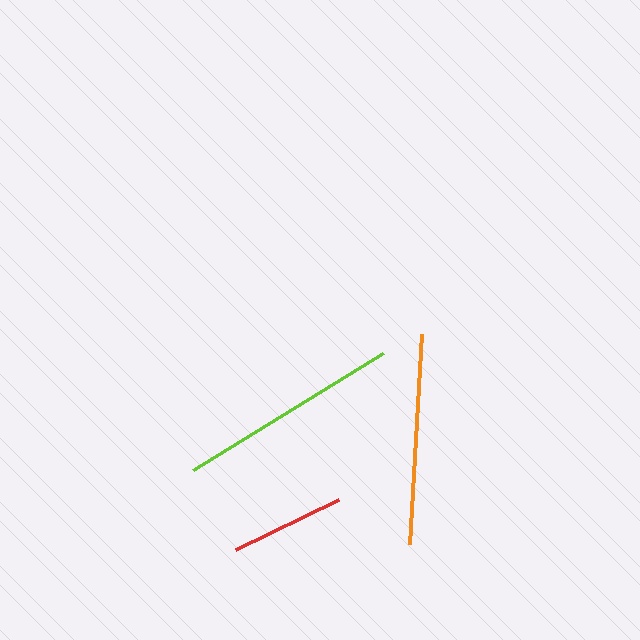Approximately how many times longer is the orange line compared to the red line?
The orange line is approximately 1.8 times the length of the red line.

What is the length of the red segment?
The red segment is approximately 115 pixels long.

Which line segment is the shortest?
The red line is the shortest at approximately 115 pixels.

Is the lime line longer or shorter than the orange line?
The lime line is longer than the orange line.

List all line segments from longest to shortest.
From longest to shortest: lime, orange, red.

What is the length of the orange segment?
The orange segment is approximately 210 pixels long.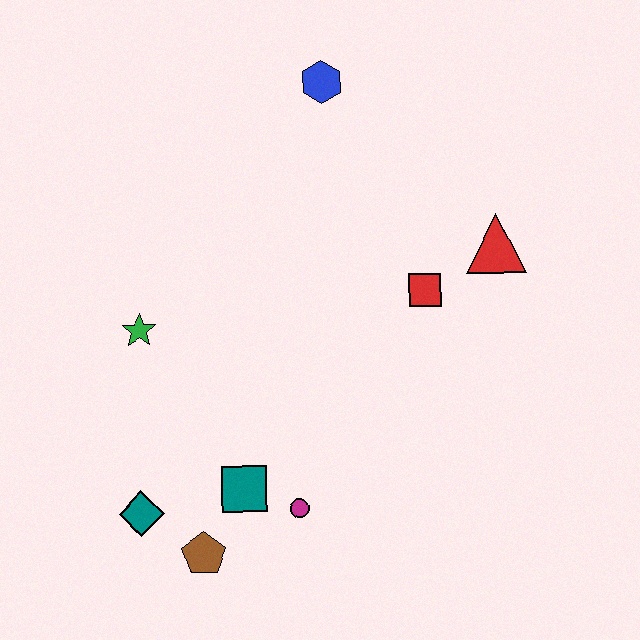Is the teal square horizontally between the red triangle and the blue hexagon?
No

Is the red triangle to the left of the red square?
No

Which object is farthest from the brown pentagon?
The blue hexagon is farthest from the brown pentagon.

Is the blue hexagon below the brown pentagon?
No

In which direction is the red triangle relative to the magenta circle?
The red triangle is above the magenta circle.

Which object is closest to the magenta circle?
The teal square is closest to the magenta circle.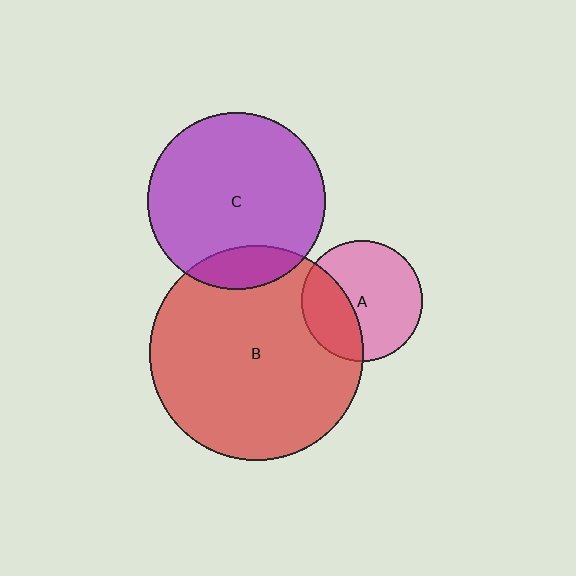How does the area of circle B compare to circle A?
Approximately 3.1 times.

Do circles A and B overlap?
Yes.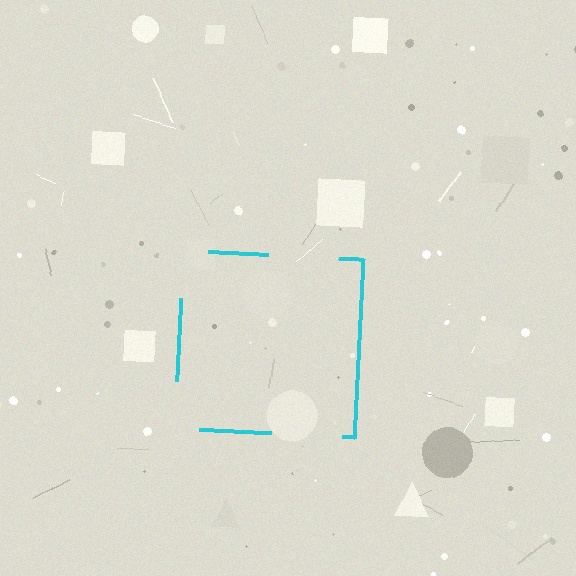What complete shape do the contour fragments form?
The contour fragments form a square.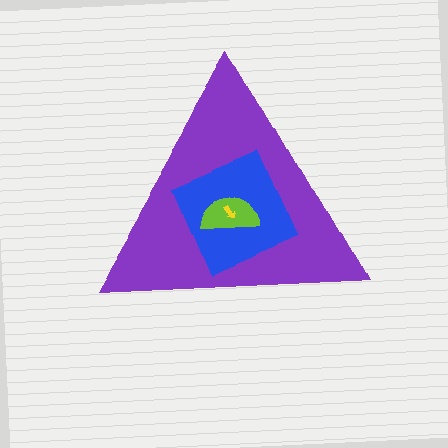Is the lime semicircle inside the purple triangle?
Yes.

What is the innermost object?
The yellow arrow.